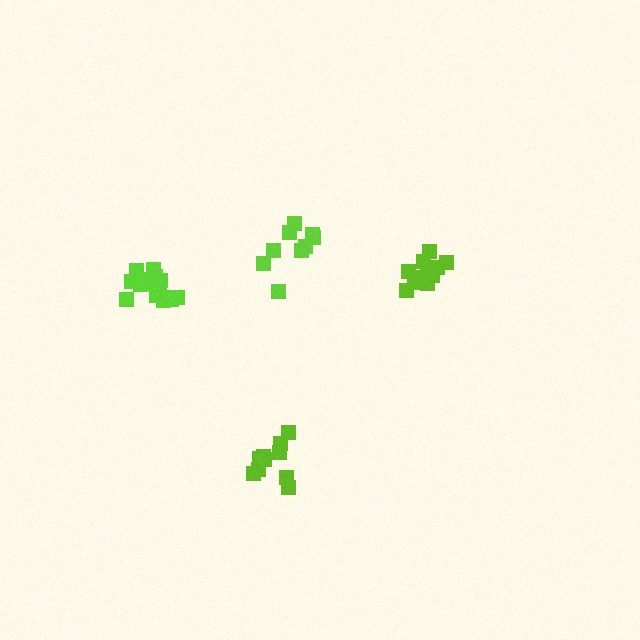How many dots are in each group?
Group 1: 12 dots, Group 2: 10 dots, Group 3: 9 dots, Group 4: 15 dots (46 total).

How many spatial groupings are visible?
There are 4 spatial groupings.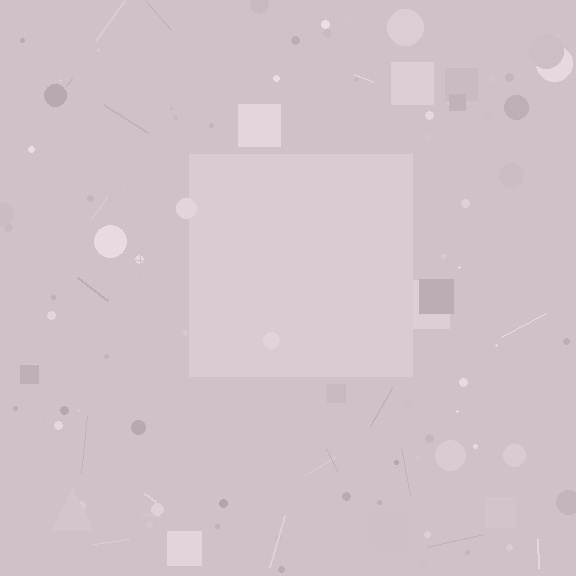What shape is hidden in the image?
A square is hidden in the image.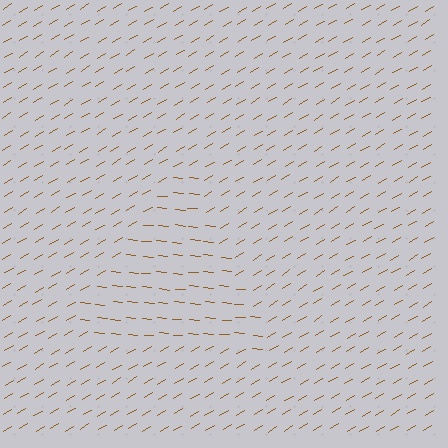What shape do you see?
I see a triangle.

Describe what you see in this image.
The image is filled with small brown line segments. A triangle region in the image has lines oriented differently from the surrounding lines, creating a visible texture boundary.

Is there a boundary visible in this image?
Yes, there is a texture boundary formed by a change in line orientation.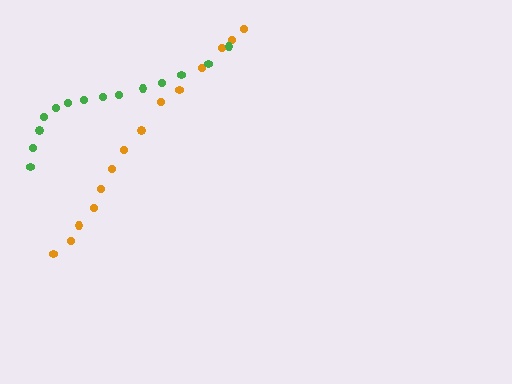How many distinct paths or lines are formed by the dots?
There are 2 distinct paths.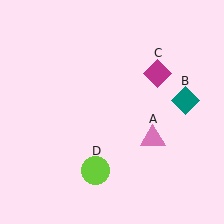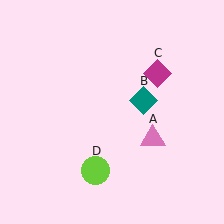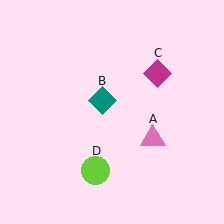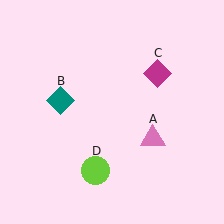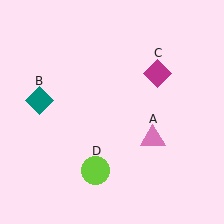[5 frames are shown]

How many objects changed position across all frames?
1 object changed position: teal diamond (object B).